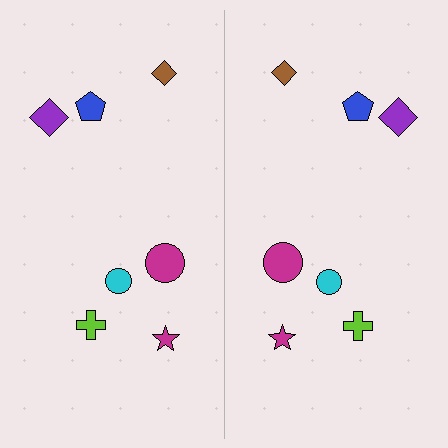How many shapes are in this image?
There are 14 shapes in this image.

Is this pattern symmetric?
Yes, this pattern has bilateral (reflection) symmetry.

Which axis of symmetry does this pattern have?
The pattern has a vertical axis of symmetry running through the center of the image.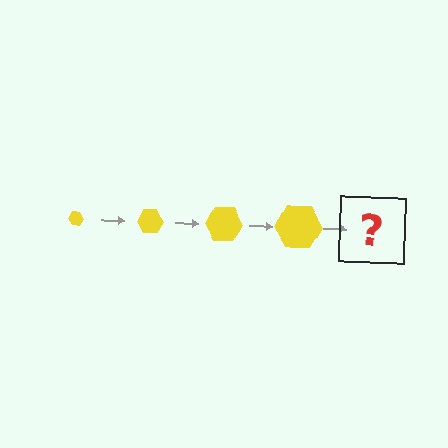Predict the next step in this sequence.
The next step is a yellow hexagon, larger than the previous one.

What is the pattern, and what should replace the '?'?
The pattern is that the hexagon gets progressively larger each step. The '?' should be a yellow hexagon, larger than the previous one.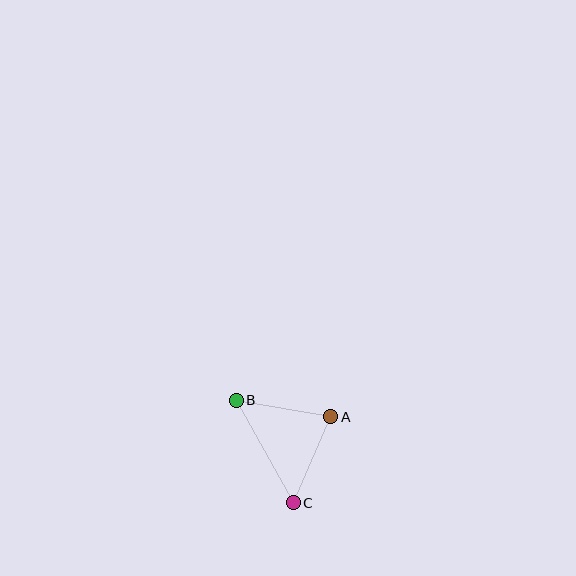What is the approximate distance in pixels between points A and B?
The distance between A and B is approximately 96 pixels.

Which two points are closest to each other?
Points A and C are closest to each other.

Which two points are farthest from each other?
Points B and C are farthest from each other.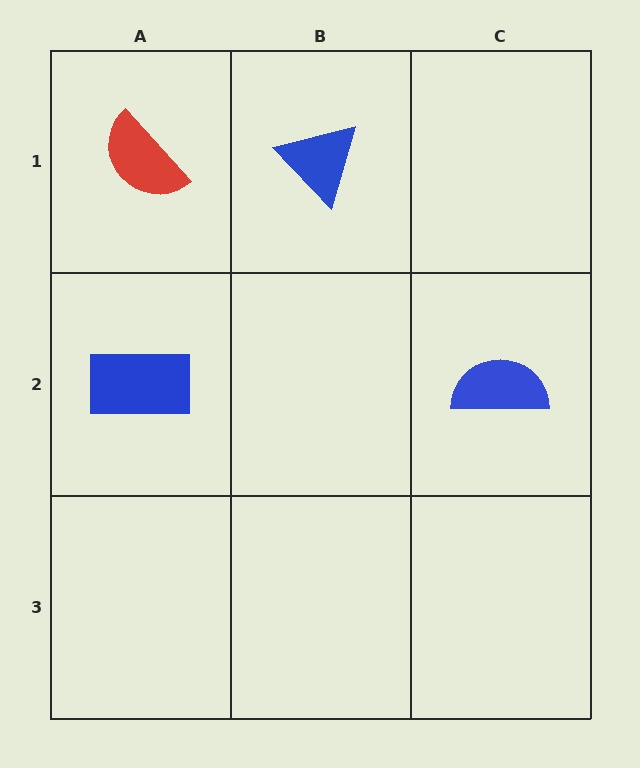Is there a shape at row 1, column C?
No, that cell is empty.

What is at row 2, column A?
A blue rectangle.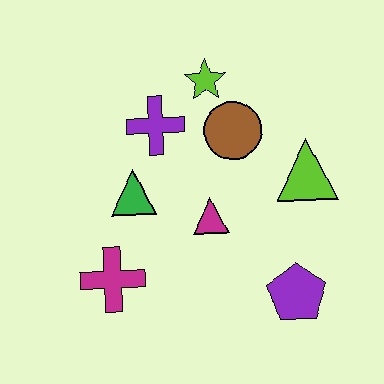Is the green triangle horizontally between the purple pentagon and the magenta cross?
Yes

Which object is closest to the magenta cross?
The green triangle is closest to the magenta cross.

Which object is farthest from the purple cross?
The purple pentagon is farthest from the purple cross.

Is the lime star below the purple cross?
No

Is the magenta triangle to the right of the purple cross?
Yes